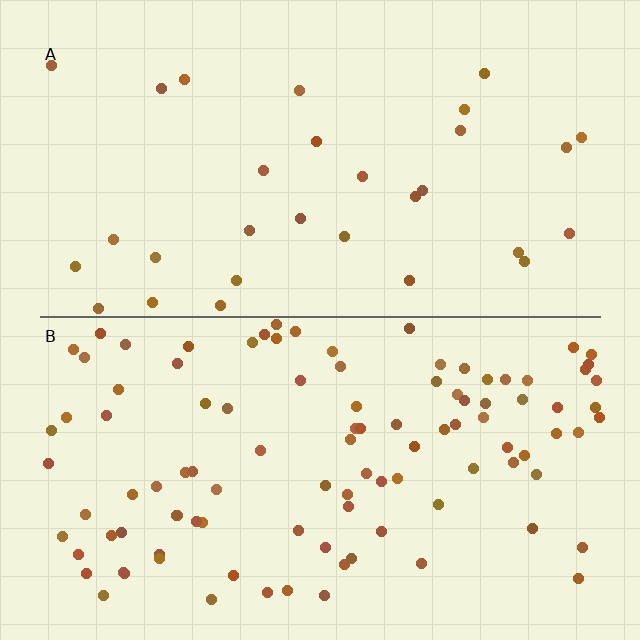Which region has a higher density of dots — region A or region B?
B (the bottom).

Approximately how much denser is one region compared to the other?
Approximately 3.4× — region B over region A.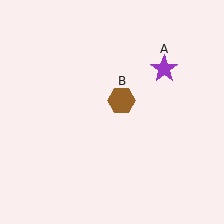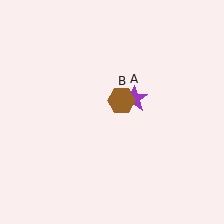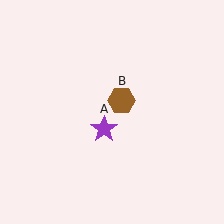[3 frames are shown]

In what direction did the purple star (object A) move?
The purple star (object A) moved down and to the left.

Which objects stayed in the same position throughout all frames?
Brown hexagon (object B) remained stationary.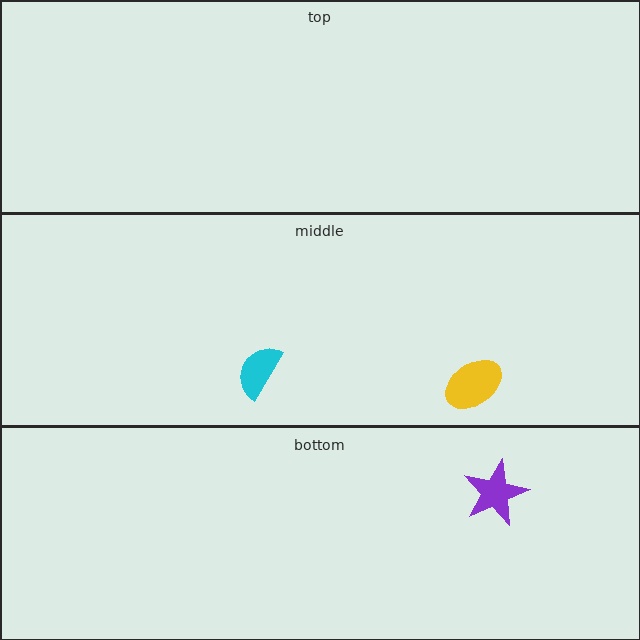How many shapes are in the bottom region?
1.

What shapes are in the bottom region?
The purple star.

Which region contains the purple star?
The bottom region.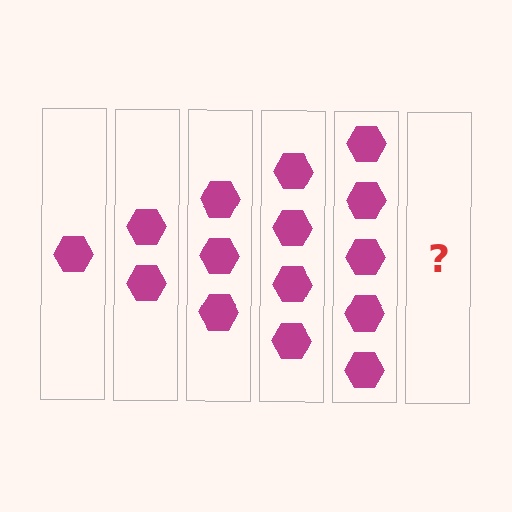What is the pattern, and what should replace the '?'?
The pattern is that each step adds one more hexagon. The '?' should be 6 hexagons.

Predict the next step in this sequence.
The next step is 6 hexagons.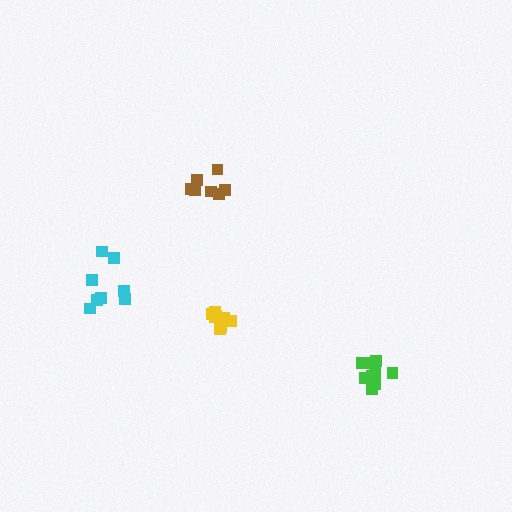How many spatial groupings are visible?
There are 4 spatial groupings.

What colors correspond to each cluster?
The clusters are colored: green, yellow, cyan, brown.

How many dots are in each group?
Group 1: 9 dots, Group 2: 8 dots, Group 3: 8 dots, Group 4: 7 dots (32 total).